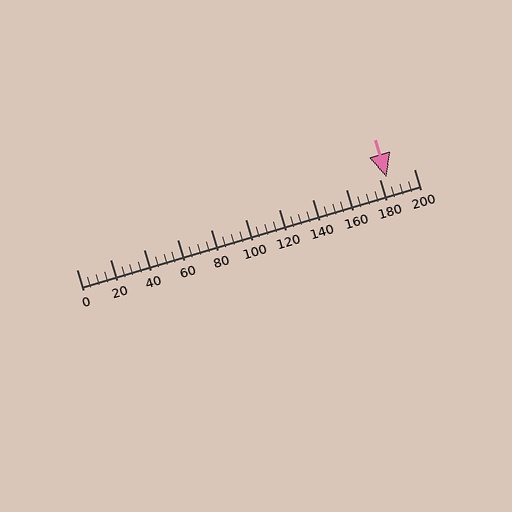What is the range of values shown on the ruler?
The ruler shows values from 0 to 200.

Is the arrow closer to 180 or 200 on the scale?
The arrow is closer to 180.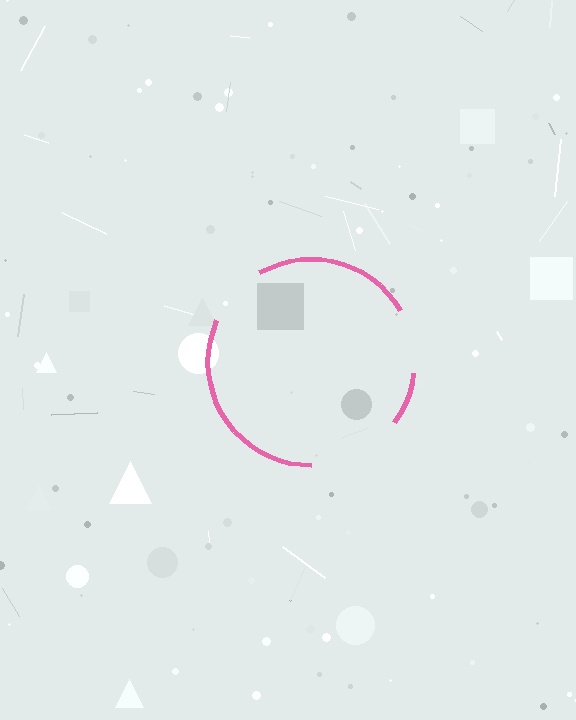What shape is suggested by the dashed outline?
The dashed outline suggests a circle.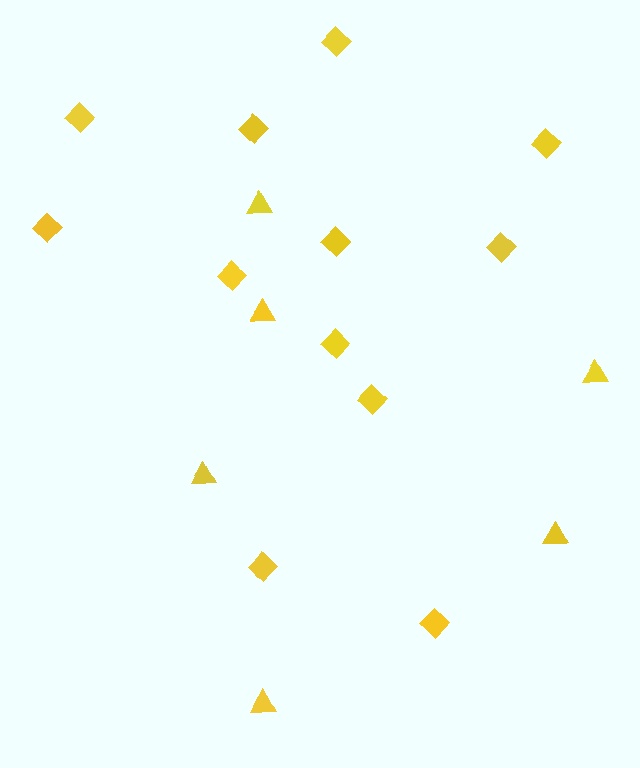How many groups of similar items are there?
There are 2 groups: one group of diamonds (12) and one group of triangles (6).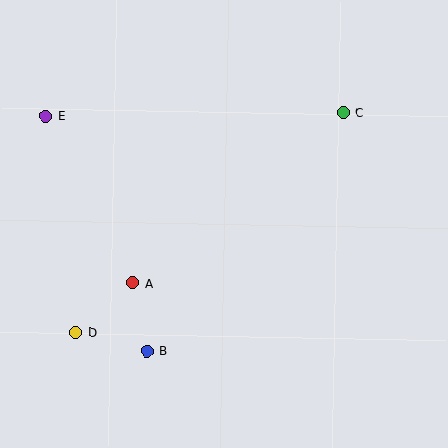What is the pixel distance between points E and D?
The distance between E and D is 218 pixels.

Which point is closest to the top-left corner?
Point E is closest to the top-left corner.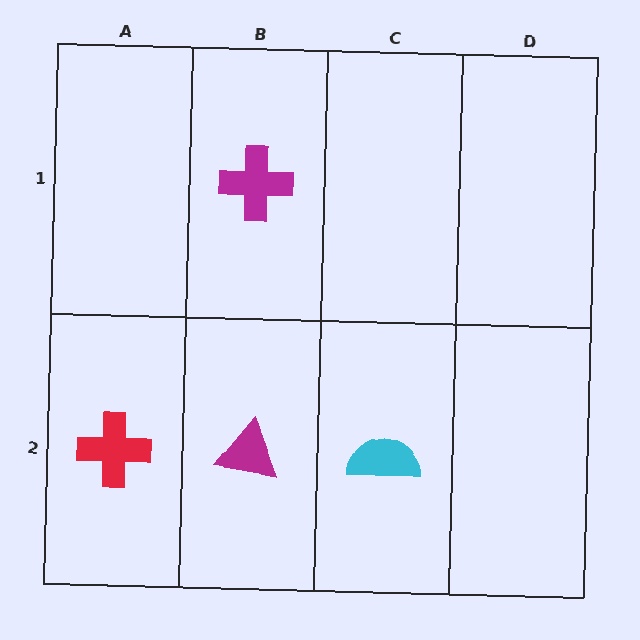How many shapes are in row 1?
1 shape.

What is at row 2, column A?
A red cross.